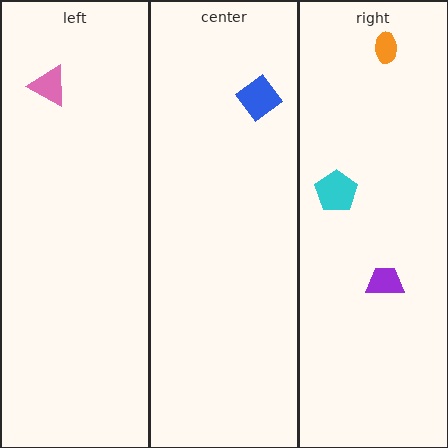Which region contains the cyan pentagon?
The right region.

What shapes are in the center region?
The blue diamond.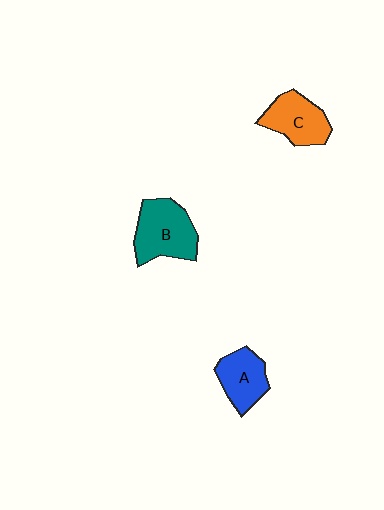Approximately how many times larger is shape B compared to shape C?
Approximately 1.2 times.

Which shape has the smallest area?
Shape A (blue).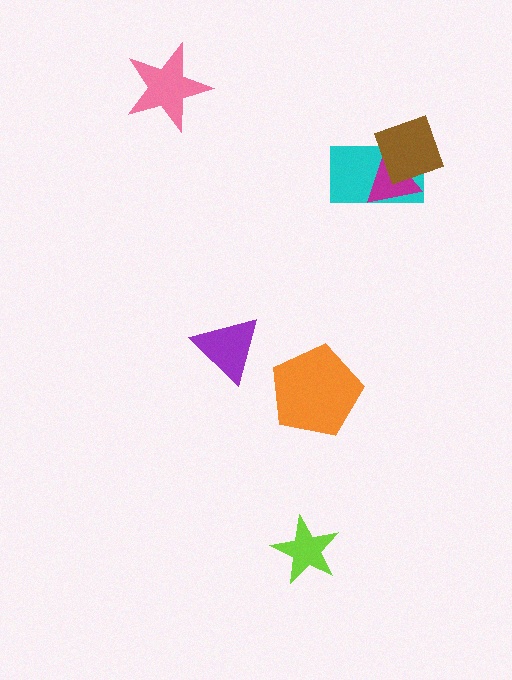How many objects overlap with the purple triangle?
0 objects overlap with the purple triangle.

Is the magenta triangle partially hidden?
Yes, it is partially covered by another shape.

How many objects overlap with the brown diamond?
2 objects overlap with the brown diamond.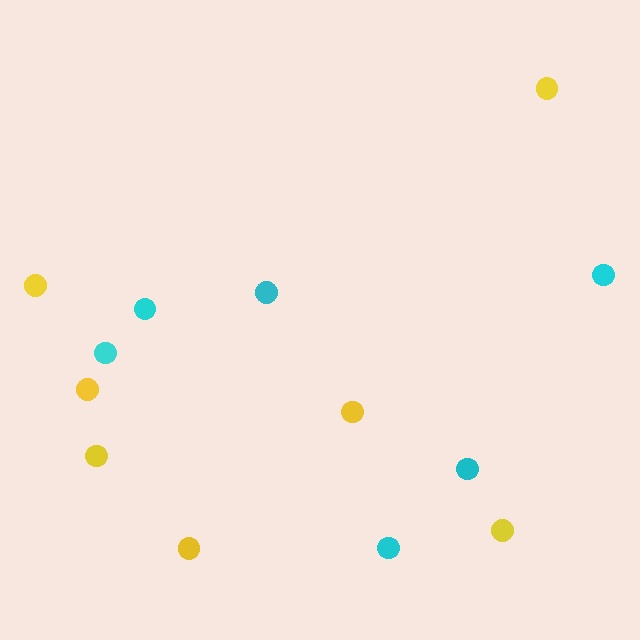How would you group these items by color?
There are 2 groups: one group of yellow circles (7) and one group of cyan circles (6).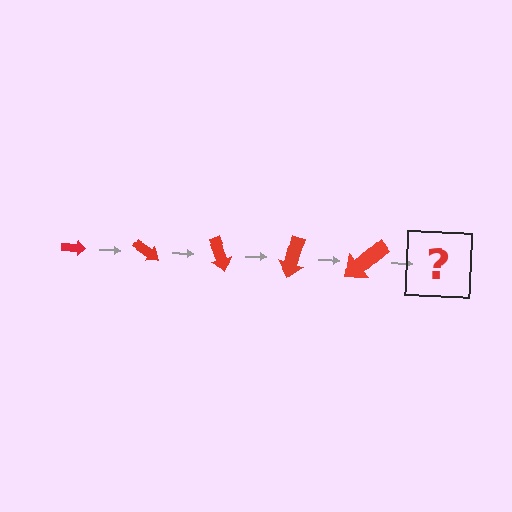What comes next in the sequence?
The next element should be an arrow, larger than the previous one and rotated 175 degrees from the start.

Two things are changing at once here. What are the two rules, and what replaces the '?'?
The two rules are that the arrow grows larger each step and it rotates 35 degrees each step. The '?' should be an arrow, larger than the previous one and rotated 175 degrees from the start.